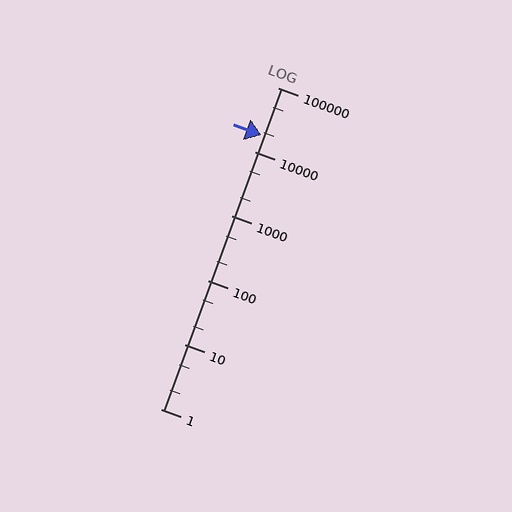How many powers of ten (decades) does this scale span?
The scale spans 5 decades, from 1 to 100000.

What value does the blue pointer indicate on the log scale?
The pointer indicates approximately 18000.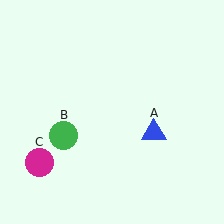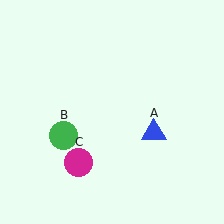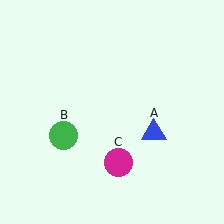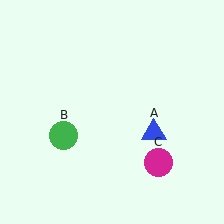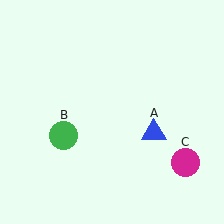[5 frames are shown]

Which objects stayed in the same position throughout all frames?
Blue triangle (object A) and green circle (object B) remained stationary.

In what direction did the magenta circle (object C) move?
The magenta circle (object C) moved right.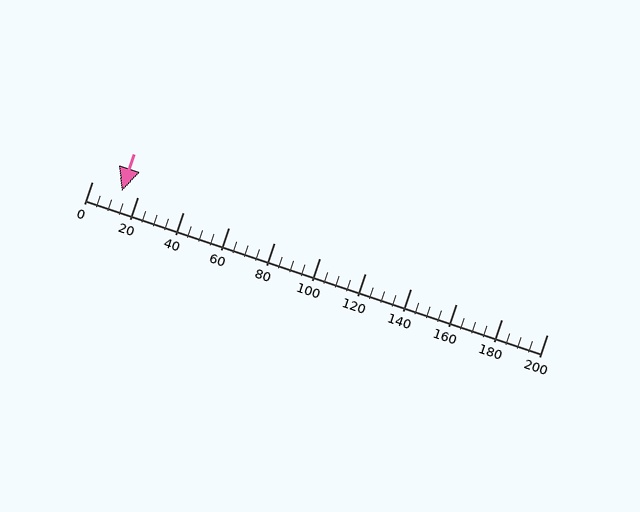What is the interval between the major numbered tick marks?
The major tick marks are spaced 20 units apart.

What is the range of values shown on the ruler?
The ruler shows values from 0 to 200.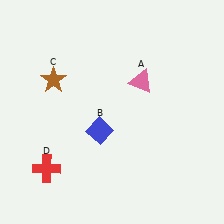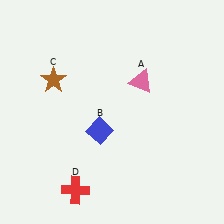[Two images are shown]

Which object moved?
The red cross (D) moved right.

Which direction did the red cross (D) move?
The red cross (D) moved right.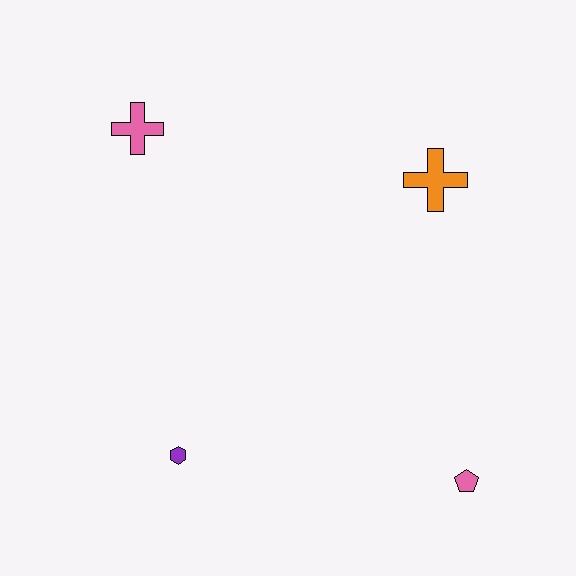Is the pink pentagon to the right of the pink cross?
Yes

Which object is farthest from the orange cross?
The purple hexagon is farthest from the orange cross.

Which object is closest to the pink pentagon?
The purple hexagon is closest to the pink pentagon.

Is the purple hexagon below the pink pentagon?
No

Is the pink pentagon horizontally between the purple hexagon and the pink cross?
No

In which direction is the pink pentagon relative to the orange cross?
The pink pentagon is below the orange cross.